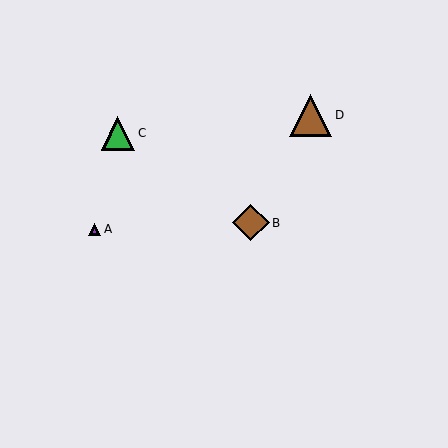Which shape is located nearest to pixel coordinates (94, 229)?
The purple triangle (labeled A) at (94, 229) is nearest to that location.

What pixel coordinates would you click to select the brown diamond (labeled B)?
Click at (251, 223) to select the brown diamond B.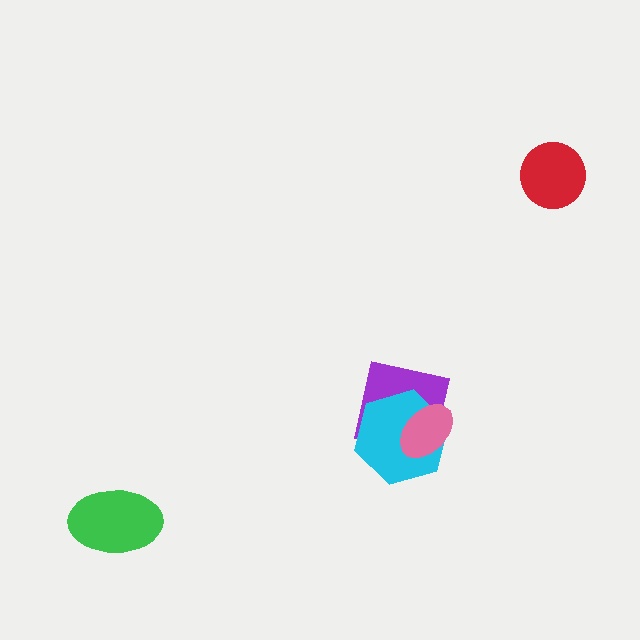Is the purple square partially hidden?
Yes, it is partially covered by another shape.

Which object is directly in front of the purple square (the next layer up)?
The cyan hexagon is directly in front of the purple square.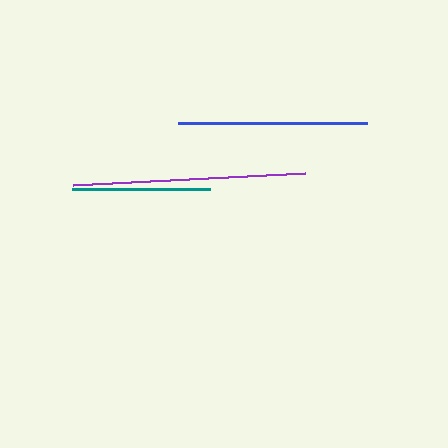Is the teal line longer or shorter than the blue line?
The blue line is longer than the teal line.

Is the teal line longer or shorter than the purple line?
The purple line is longer than the teal line.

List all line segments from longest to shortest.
From longest to shortest: purple, blue, teal.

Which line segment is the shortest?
The teal line is the shortest at approximately 138 pixels.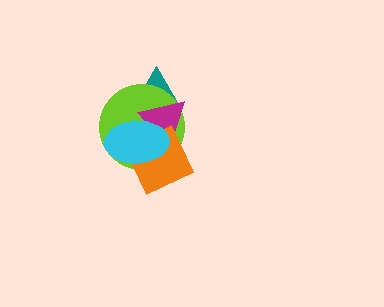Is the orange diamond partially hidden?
Yes, it is partially covered by another shape.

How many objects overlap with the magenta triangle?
4 objects overlap with the magenta triangle.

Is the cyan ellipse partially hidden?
No, no other shape covers it.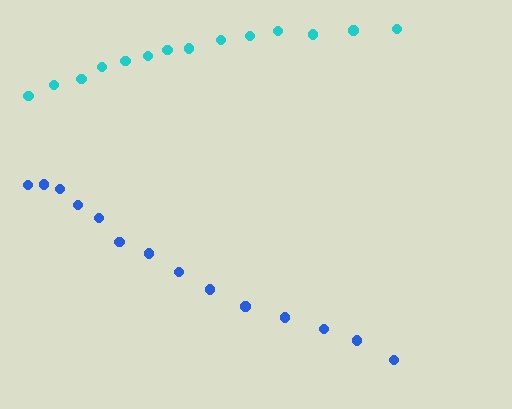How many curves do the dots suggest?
There are 2 distinct paths.